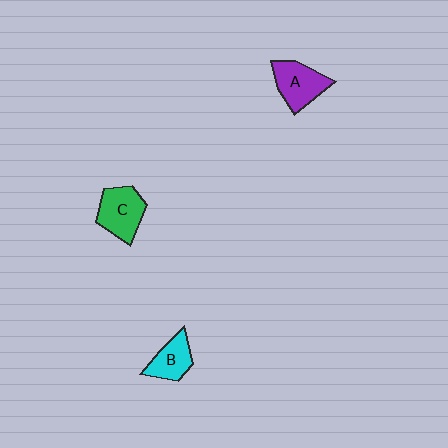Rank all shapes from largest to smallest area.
From largest to smallest: C (green), A (purple), B (cyan).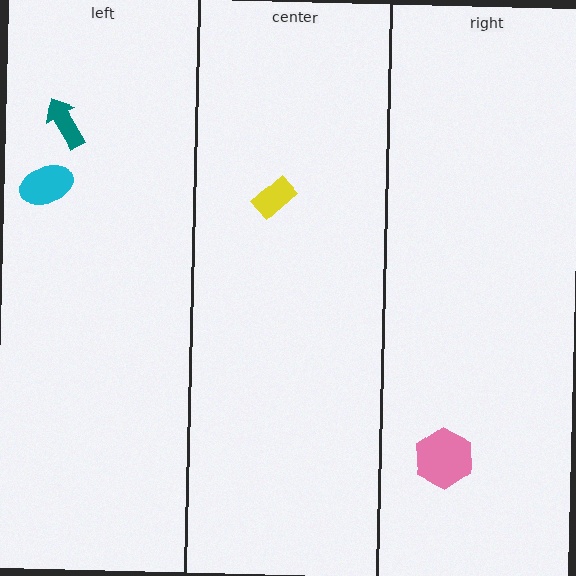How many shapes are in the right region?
1.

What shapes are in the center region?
The yellow rectangle.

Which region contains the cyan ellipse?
The left region.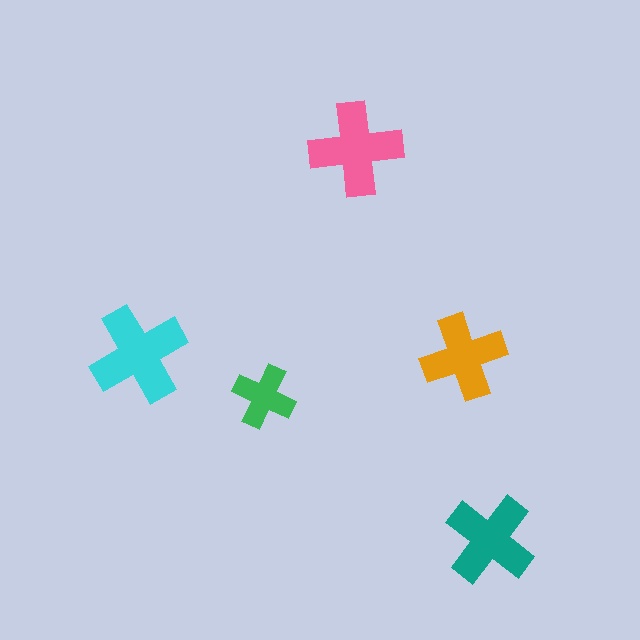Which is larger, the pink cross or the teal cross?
The pink one.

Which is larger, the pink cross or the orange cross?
The pink one.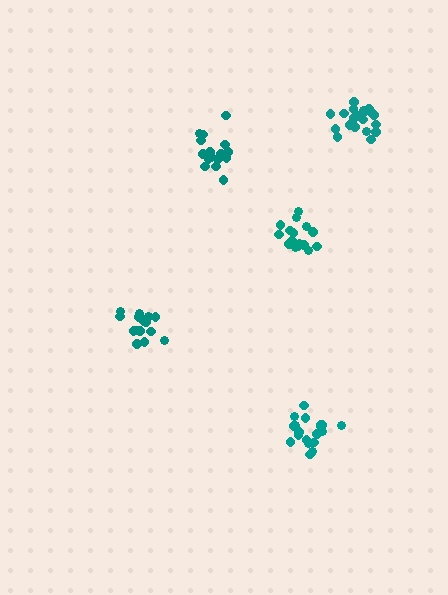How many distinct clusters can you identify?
There are 5 distinct clusters.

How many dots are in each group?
Group 1: 17 dots, Group 2: 19 dots, Group 3: 21 dots, Group 4: 17 dots, Group 5: 16 dots (90 total).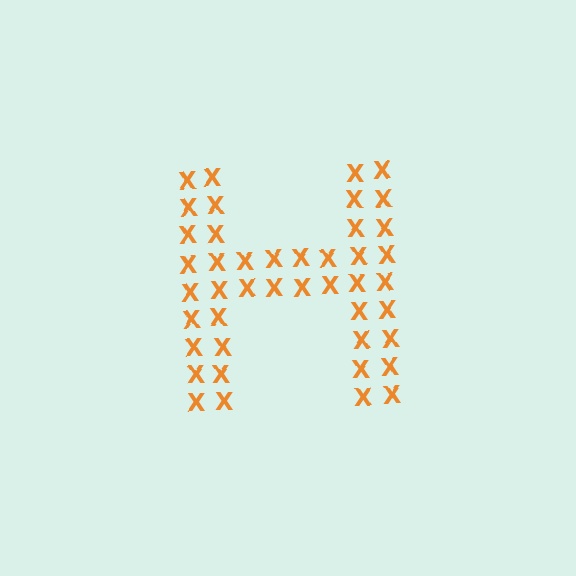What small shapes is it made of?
It is made of small letter X's.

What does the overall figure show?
The overall figure shows the letter H.